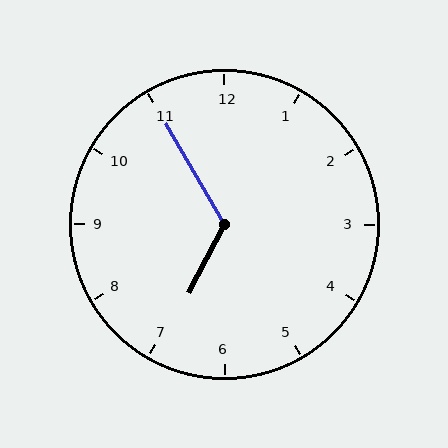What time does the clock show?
6:55.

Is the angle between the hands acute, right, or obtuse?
It is obtuse.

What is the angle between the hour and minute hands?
Approximately 122 degrees.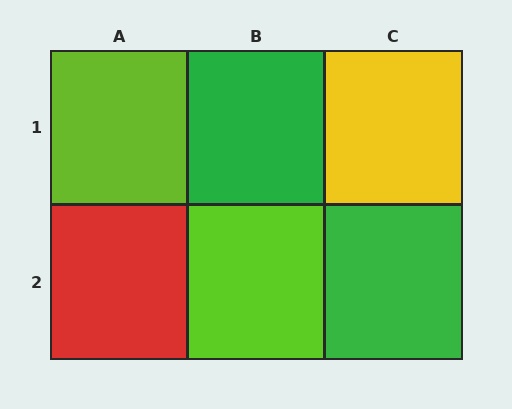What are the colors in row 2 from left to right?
Red, lime, green.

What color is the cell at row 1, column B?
Green.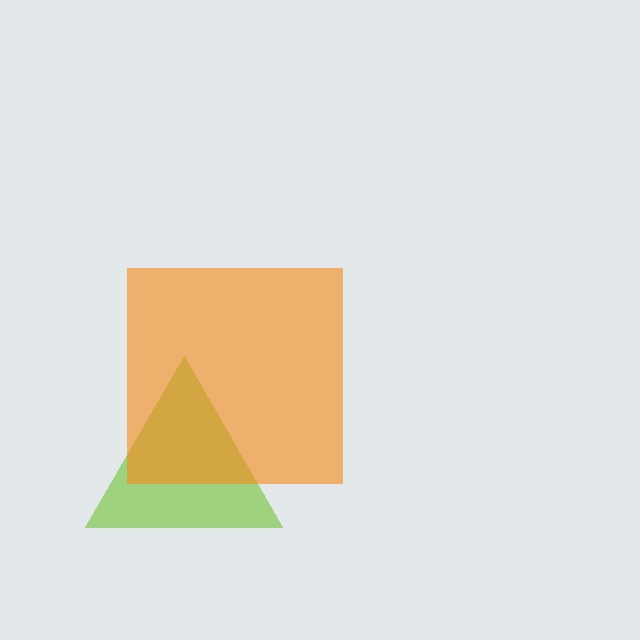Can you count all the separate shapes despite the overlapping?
Yes, there are 2 separate shapes.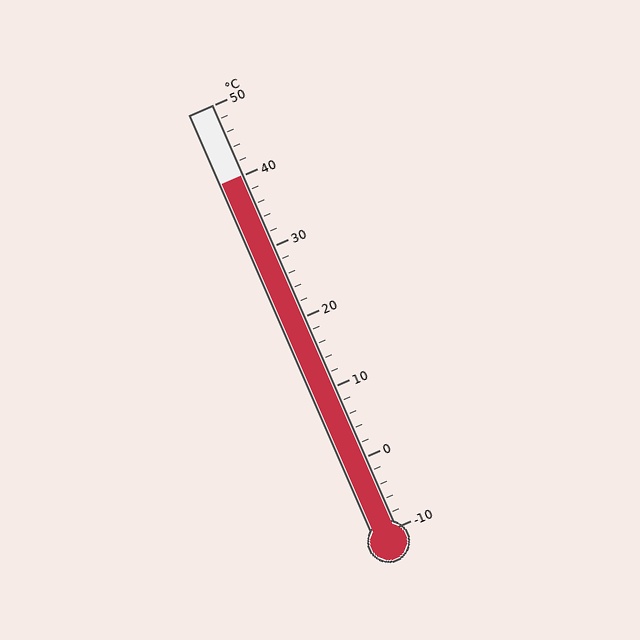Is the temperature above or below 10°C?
The temperature is above 10°C.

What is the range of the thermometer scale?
The thermometer scale ranges from -10°C to 50°C.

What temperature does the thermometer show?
The thermometer shows approximately 40°C.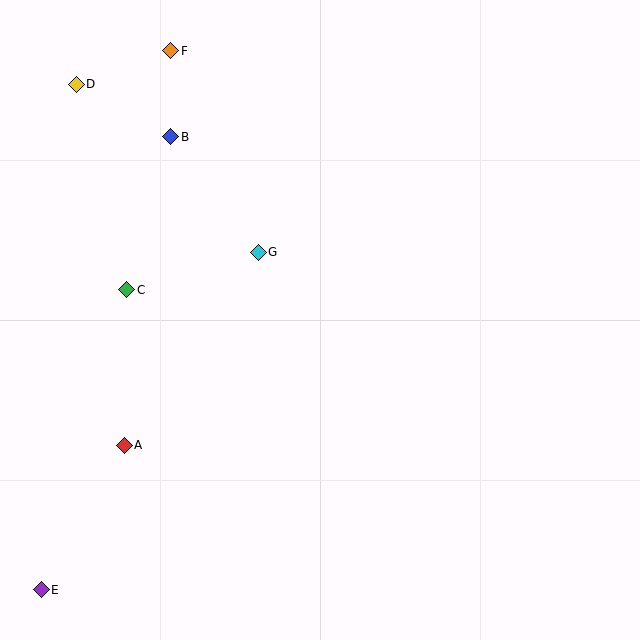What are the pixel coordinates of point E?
Point E is at (41, 590).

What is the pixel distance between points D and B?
The distance between D and B is 108 pixels.